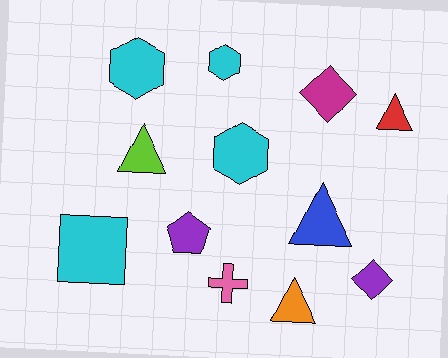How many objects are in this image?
There are 12 objects.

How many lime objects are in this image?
There is 1 lime object.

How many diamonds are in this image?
There are 2 diamonds.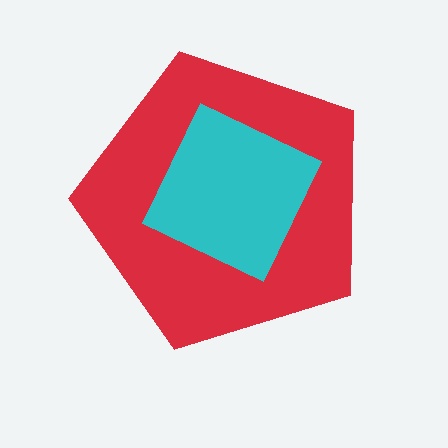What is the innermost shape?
The cyan square.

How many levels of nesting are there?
2.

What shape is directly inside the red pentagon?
The cyan square.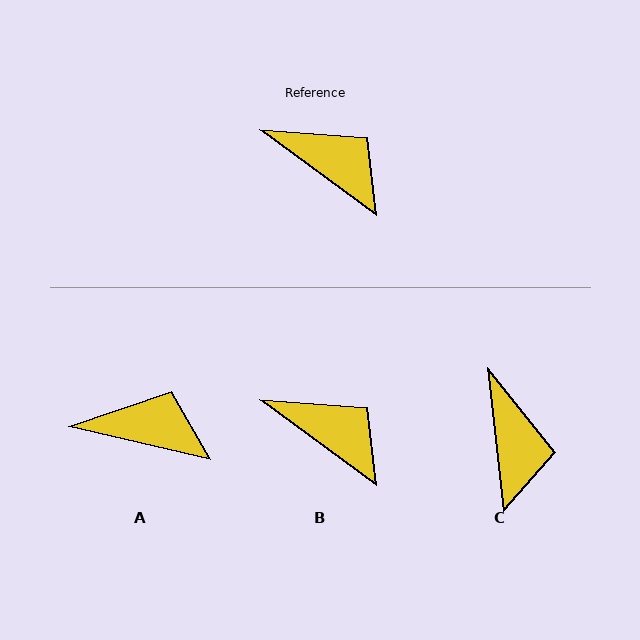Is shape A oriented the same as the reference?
No, it is off by about 23 degrees.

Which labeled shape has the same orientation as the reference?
B.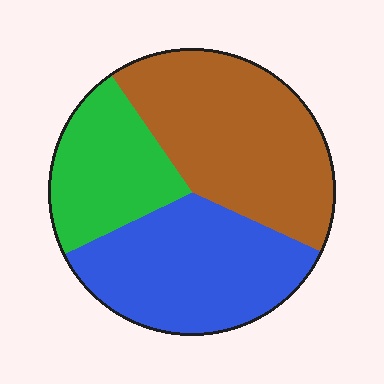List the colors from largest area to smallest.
From largest to smallest: brown, blue, green.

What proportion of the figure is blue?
Blue covers roughly 35% of the figure.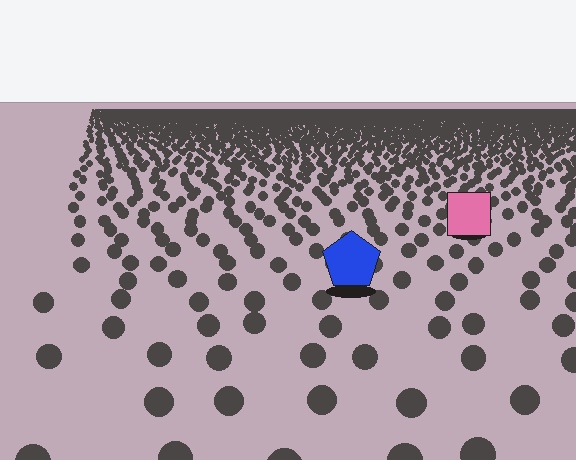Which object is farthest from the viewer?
The pink square is farthest from the viewer. It appears smaller and the ground texture around it is denser.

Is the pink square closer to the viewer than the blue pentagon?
No. The blue pentagon is closer — you can tell from the texture gradient: the ground texture is coarser near it.